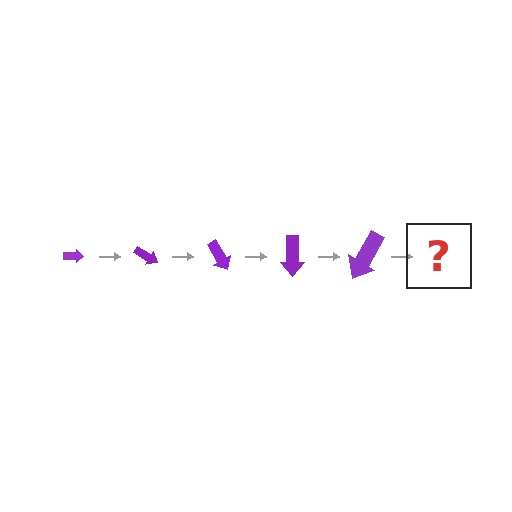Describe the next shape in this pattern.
It should be an arrow, larger than the previous one and rotated 150 degrees from the start.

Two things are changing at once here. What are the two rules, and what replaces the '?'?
The two rules are that the arrow grows larger each step and it rotates 30 degrees each step. The '?' should be an arrow, larger than the previous one and rotated 150 degrees from the start.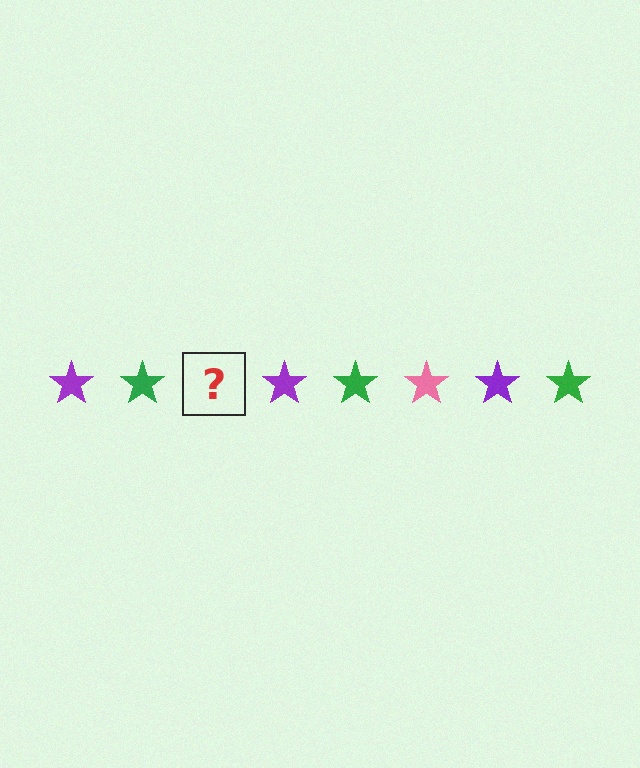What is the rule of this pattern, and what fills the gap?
The rule is that the pattern cycles through purple, green, pink stars. The gap should be filled with a pink star.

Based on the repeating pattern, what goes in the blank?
The blank should be a pink star.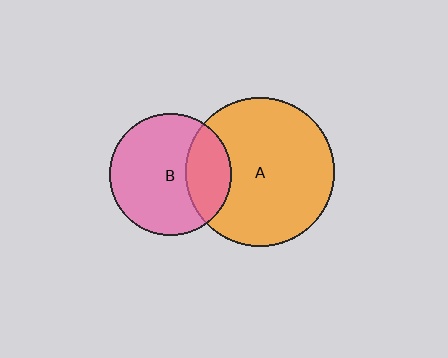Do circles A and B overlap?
Yes.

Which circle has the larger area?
Circle A (orange).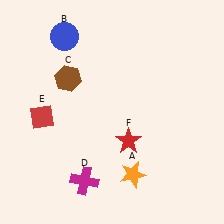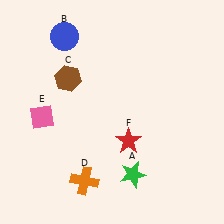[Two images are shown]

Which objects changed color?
A changed from orange to green. D changed from magenta to orange. E changed from red to pink.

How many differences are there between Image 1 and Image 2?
There are 3 differences between the two images.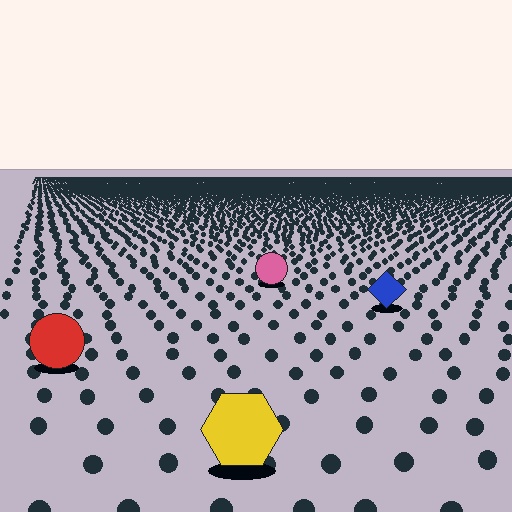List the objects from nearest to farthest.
From nearest to farthest: the yellow hexagon, the red circle, the blue diamond, the pink circle.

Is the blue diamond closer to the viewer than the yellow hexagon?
No. The yellow hexagon is closer — you can tell from the texture gradient: the ground texture is coarser near it.